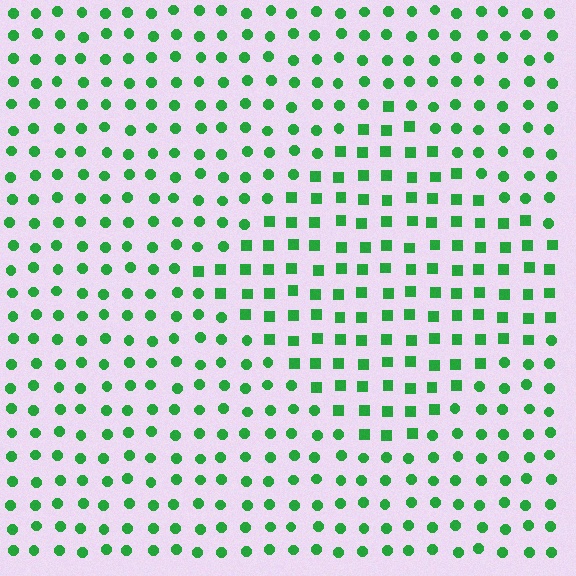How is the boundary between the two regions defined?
The boundary is defined by a change in element shape: squares inside vs. circles outside. All elements share the same color and spacing.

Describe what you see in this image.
The image is filled with small green elements arranged in a uniform grid. A diamond-shaped region contains squares, while the surrounding area contains circles. The boundary is defined purely by the change in element shape.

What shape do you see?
I see a diamond.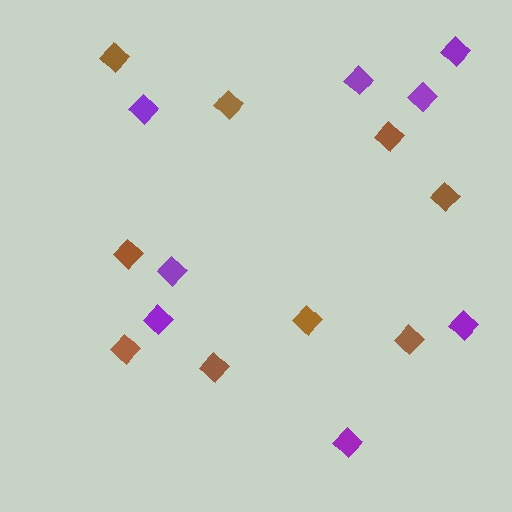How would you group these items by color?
There are 2 groups: one group of purple diamonds (8) and one group of brown diamonds (9).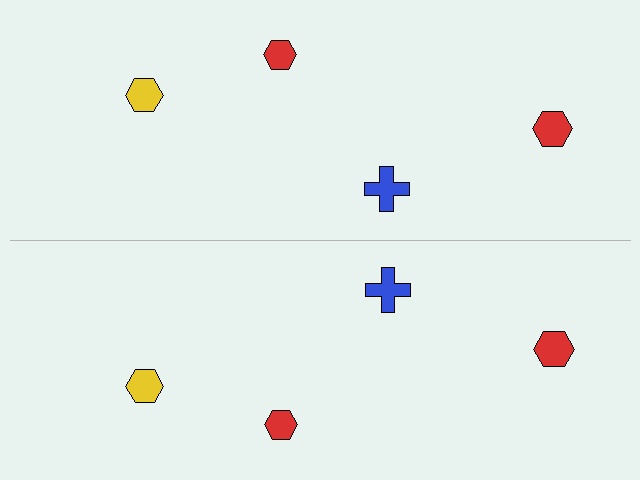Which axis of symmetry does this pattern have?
The pattern has a horizontal axis of symmetry running through the center of the image.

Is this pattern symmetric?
Yes, this pattern has bilateral (reflection) symmetry.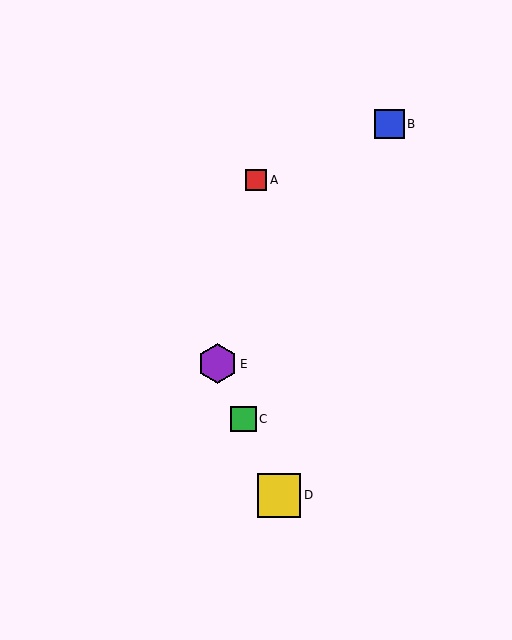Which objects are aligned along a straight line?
Objects C, D, E are aligned along a straight line.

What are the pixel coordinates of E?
Object E is at (217, 364).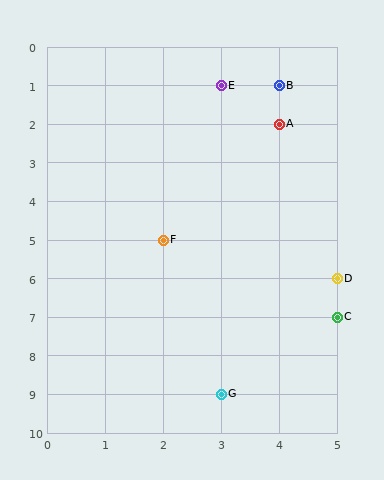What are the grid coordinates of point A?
Point A is at grid coordinates (4, 2).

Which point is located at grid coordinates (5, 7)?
Point C is at (5, 7).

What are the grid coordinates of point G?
Point G is at grid coordinates (3, 9).